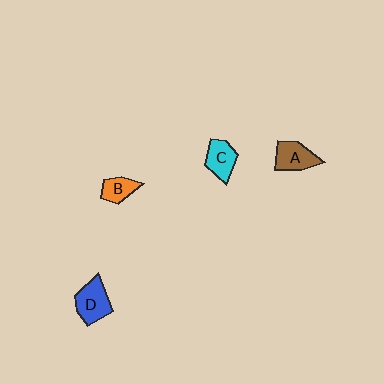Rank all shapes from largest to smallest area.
From largest to smallest: D (blue), A (brown), C (cyan), B (orange).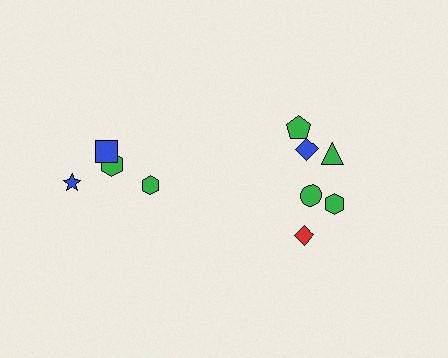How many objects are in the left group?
There are 4 objects.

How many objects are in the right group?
There are 6 objects.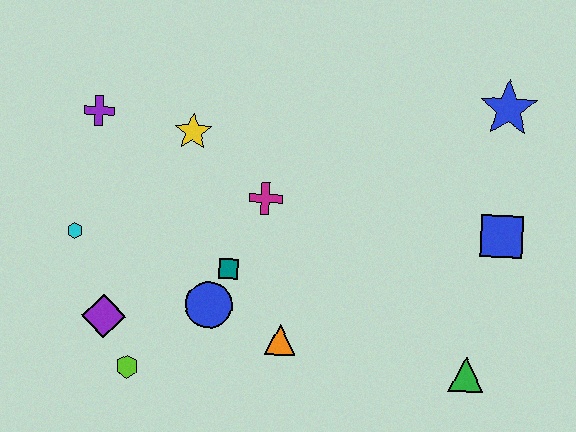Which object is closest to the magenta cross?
The teal square is closest to the magenta cross.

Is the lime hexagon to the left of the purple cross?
No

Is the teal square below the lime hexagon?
No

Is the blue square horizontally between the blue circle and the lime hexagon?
No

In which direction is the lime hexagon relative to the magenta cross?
The lime hexagon is below the magenta cross.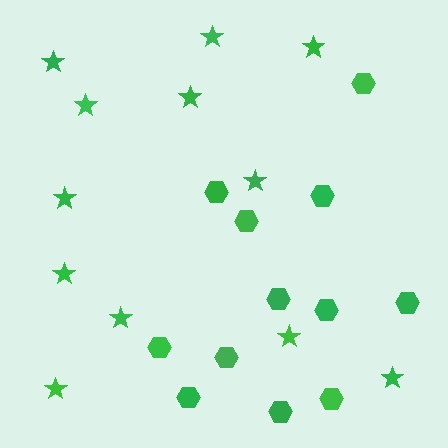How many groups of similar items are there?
There are 2 groups: one group of stars (12) and one group of hexagons (12).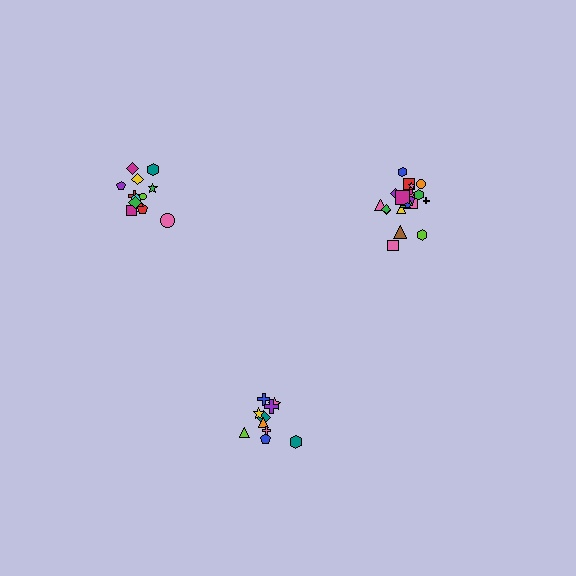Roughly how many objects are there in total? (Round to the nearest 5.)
Roughly 45 objects in total.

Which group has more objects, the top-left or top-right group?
The top-right group.